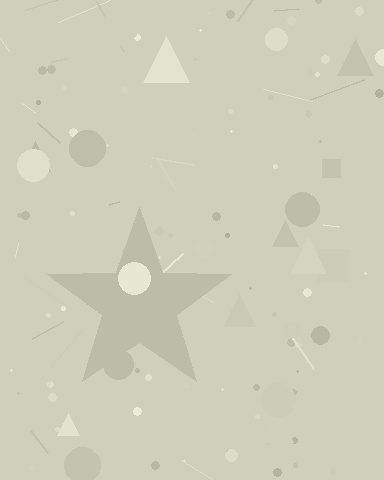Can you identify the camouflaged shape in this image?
The camouflaged shape is a star.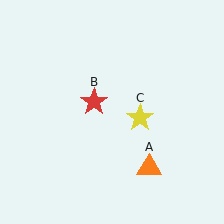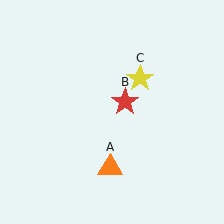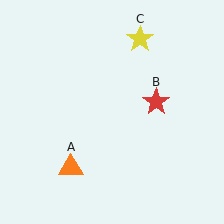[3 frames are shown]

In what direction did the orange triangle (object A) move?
The orange triangle (object A) moved left.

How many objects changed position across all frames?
3 objects changed position: orange triangle (object A), red star (object B), yellow star (object C).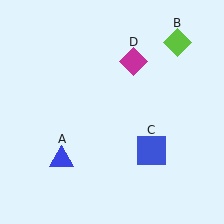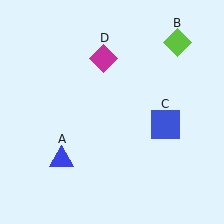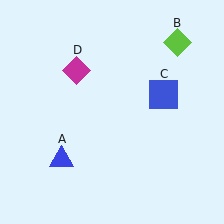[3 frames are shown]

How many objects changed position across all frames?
2 objects changed position: blue square (object C), magenta diamond (object D).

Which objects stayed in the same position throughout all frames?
Blue triangle (object A) and lime diamond (object B) remained stationary.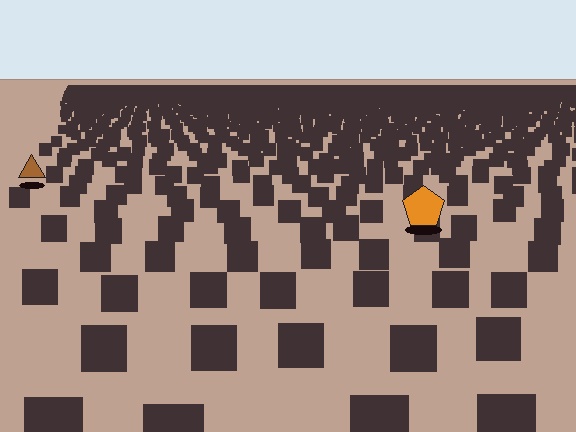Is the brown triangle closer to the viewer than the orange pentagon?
No. The orange pentagon is closer — you can tell from the texture gradient: the ground texture is coarser near it.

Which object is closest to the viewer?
The orange pentagon is closest. The texture marks near it are larger and more spread out.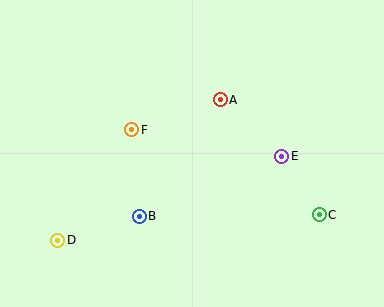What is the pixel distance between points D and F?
The distance between D and F is 133 pixels.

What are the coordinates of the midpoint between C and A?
The midpoint between C and A is at (270, 157).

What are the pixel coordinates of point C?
Point C is at (319, 215).